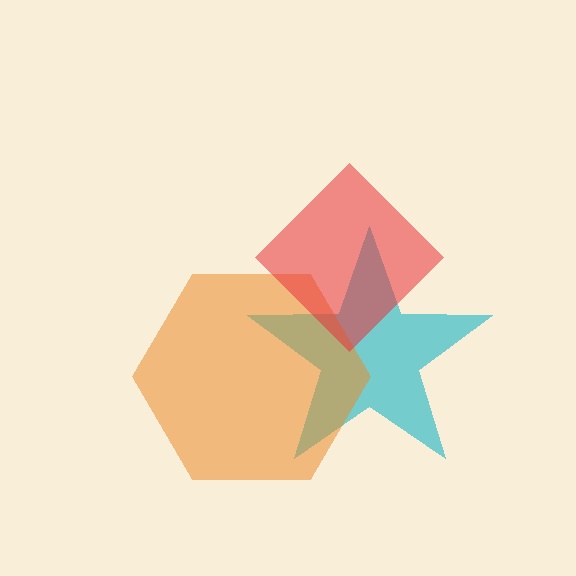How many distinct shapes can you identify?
There are 3 distinct shapes: a cyan star, an orange hexagon, a red diamond.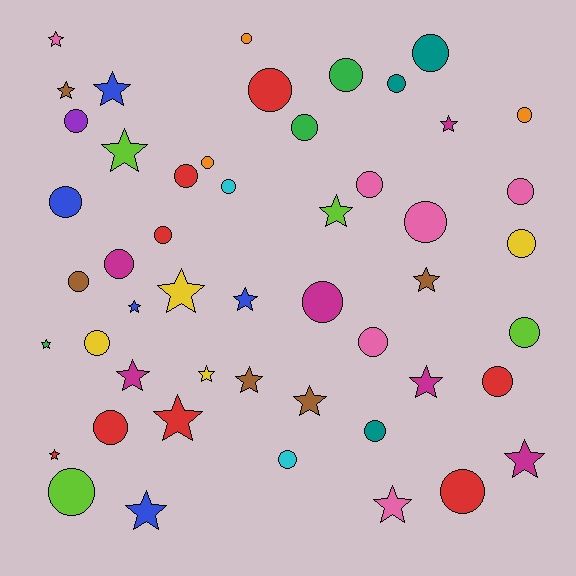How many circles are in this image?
There are 29 circles.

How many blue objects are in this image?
There are 5 blue objects.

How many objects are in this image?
There are 50 objects.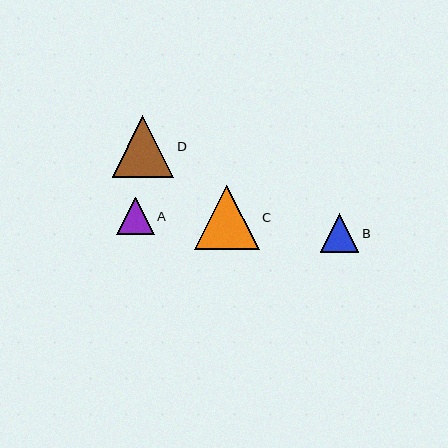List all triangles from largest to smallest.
From largest to smallest: C, D, B, A.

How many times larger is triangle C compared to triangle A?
Triangle C is approximately 1.7 times the size of triangle A.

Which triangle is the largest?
Triangle C is the largest with a size of approximately 64 pixels.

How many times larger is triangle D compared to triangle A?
Triangle D is approximately 1.7 times the size of triangle A.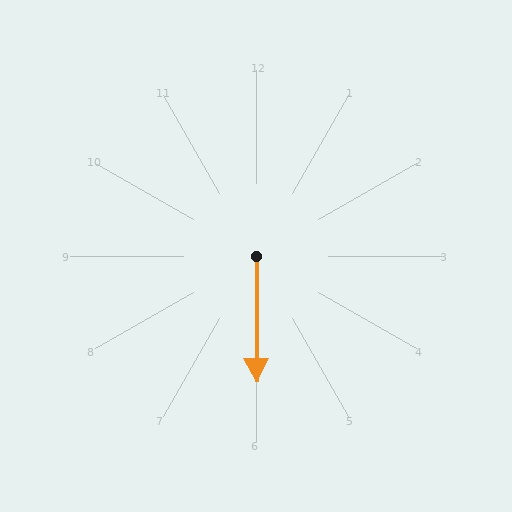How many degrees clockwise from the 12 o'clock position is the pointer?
Approximately 180 degrees.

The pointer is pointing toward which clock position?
Roughly 6 o'clock.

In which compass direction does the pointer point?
South.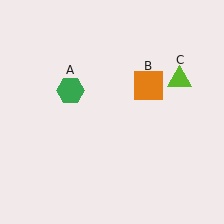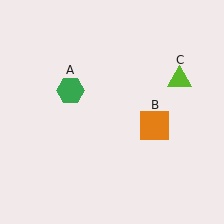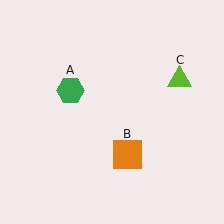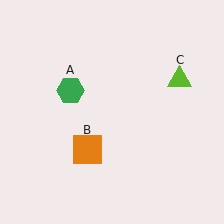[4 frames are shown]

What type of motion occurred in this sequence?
The orange square (object B) rotated clockwise around the center of the scene.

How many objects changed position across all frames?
1 object changed position: orange square (object B).